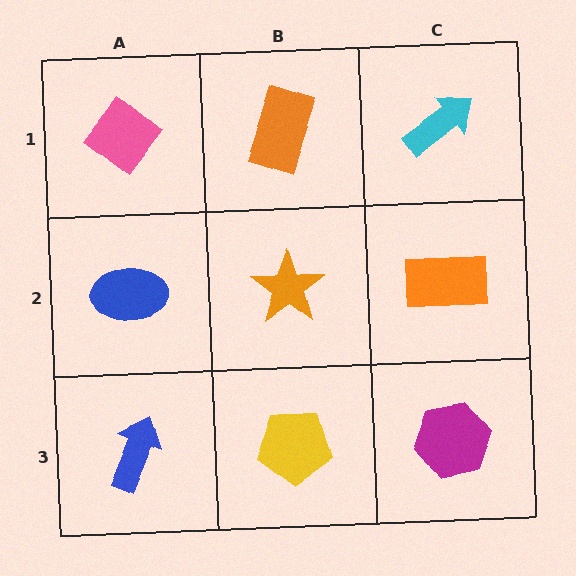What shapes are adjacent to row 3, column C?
An orange rectangle (row 2, column C), a yellow pentagon (row 3, column B).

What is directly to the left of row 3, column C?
A yellow pentagon.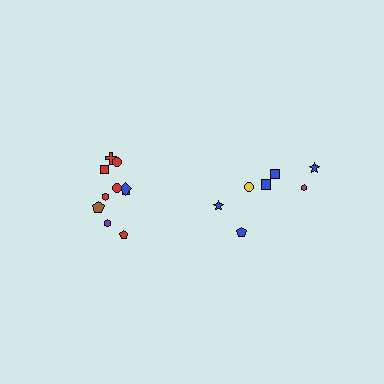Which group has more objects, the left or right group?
The left group.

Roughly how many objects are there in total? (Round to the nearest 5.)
Roughly 15 objects in total.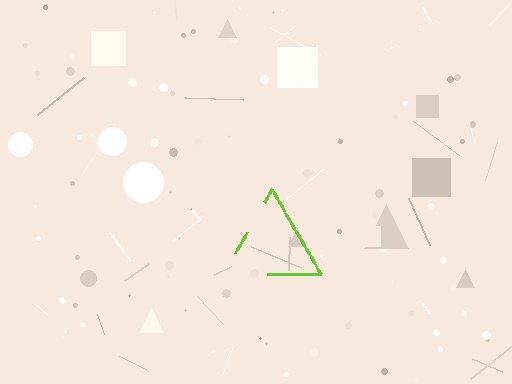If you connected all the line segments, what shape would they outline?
They would outline a triangle.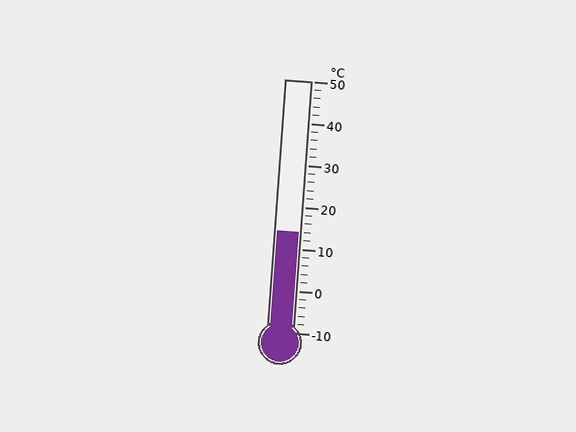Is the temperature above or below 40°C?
The temperature is below 40°C.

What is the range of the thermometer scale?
The thermometer scale ranges from -10°C to 50°C.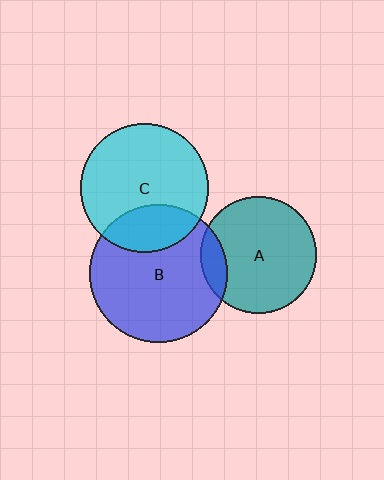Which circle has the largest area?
Circle B (blue).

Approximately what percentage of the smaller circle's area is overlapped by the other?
Approximately 25%.